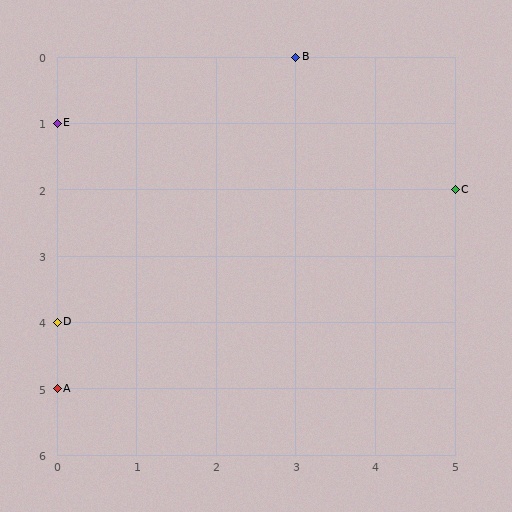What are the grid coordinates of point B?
Point B is at grid coordinates (3, 0).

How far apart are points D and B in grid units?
Points D and B are 3 columns and 4 rows apart (about 5.0 grid units diagonally).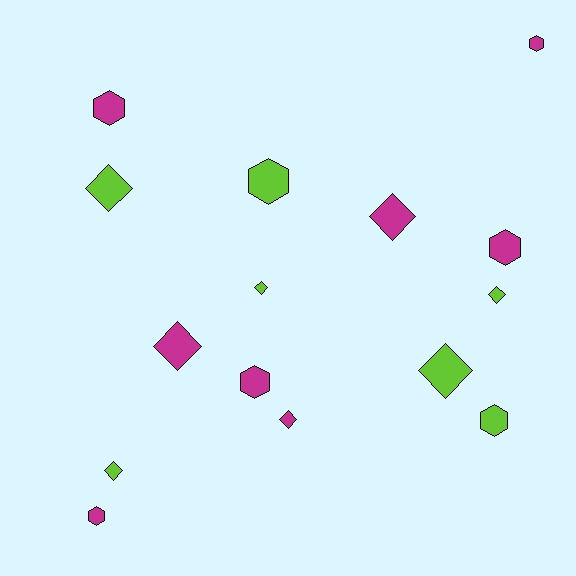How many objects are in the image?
There are 15 objects.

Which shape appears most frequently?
Diamond, with 8 objects.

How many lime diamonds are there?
There are 5 lime diamonds.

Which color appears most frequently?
Magenta, with 8 objects.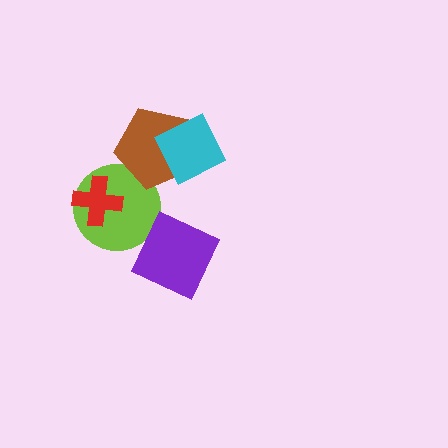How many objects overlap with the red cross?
1 object overlaps with the red cross.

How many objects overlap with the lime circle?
2 objects overlap with the lime circle.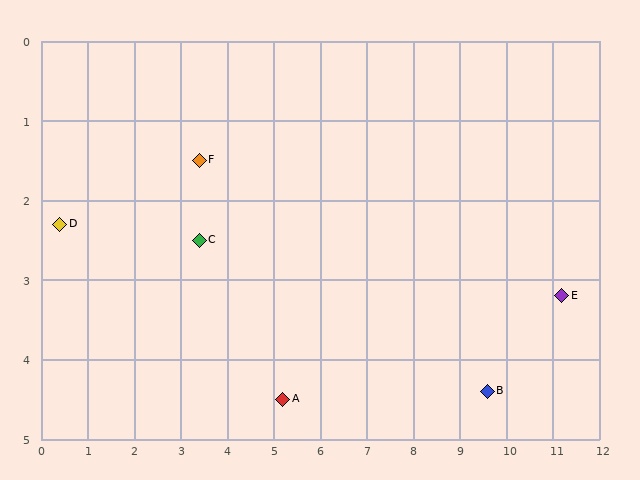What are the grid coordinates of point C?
Point C is at approximately (3.4, 2.5).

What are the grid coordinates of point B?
Point B is at approximately (9.6, 4.4).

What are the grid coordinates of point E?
Point E is at approximately (11.2, 3.2).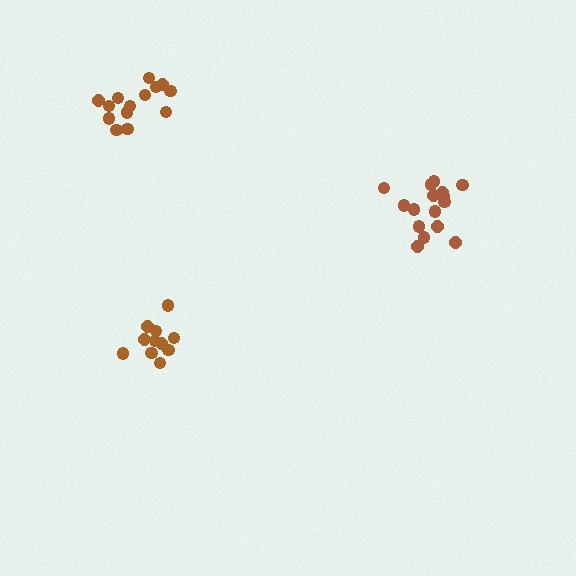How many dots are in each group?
Group 1: 11 dots, Group 2: 16 dots, Group 3: 14 dots (41 total).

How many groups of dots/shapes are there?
There are 3 groups.